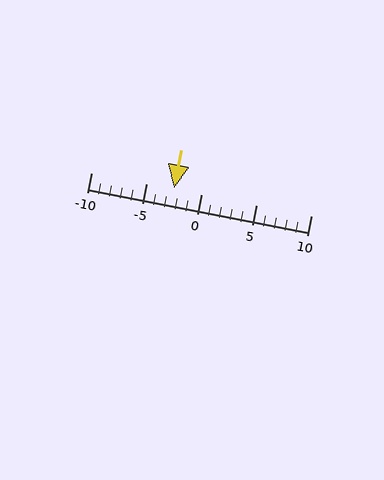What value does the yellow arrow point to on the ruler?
The yellow arrow points to approximately -2.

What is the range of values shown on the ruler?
The ruler shows values from -10 to 10.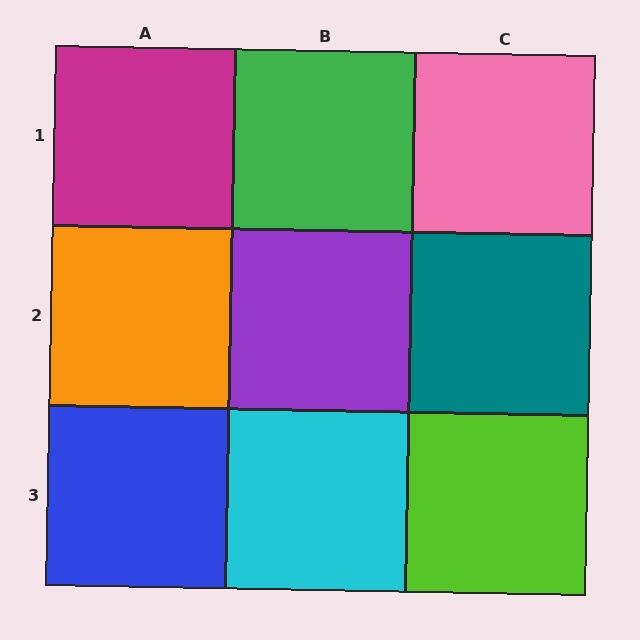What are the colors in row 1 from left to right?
Magenta, green, pink.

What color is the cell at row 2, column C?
Teal.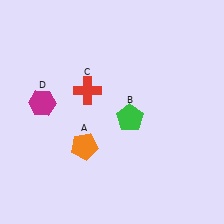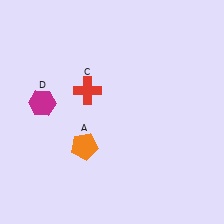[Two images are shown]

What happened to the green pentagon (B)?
The green pentagon (B) was removed in Image 2. It was in the bottom-right area of Image 1.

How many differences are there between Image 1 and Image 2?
There is 1 difference between the two images.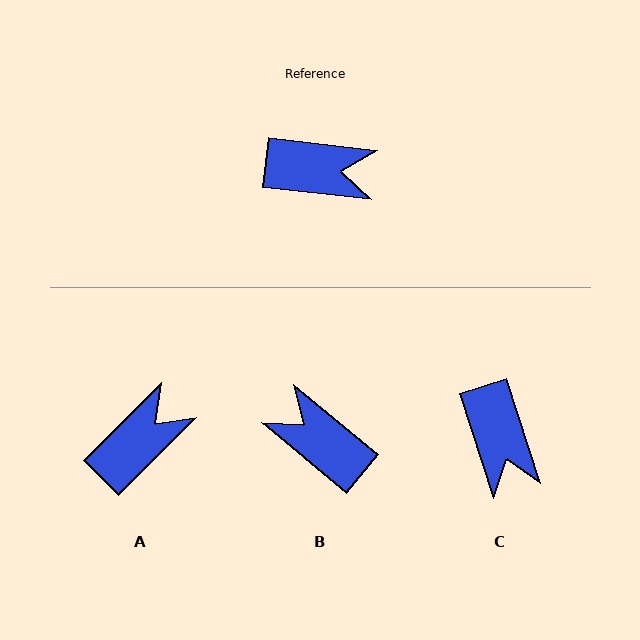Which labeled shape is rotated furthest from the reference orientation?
B, about 147 degrees away.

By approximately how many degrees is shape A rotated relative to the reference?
Approximately 52 degrees counter-clockwise.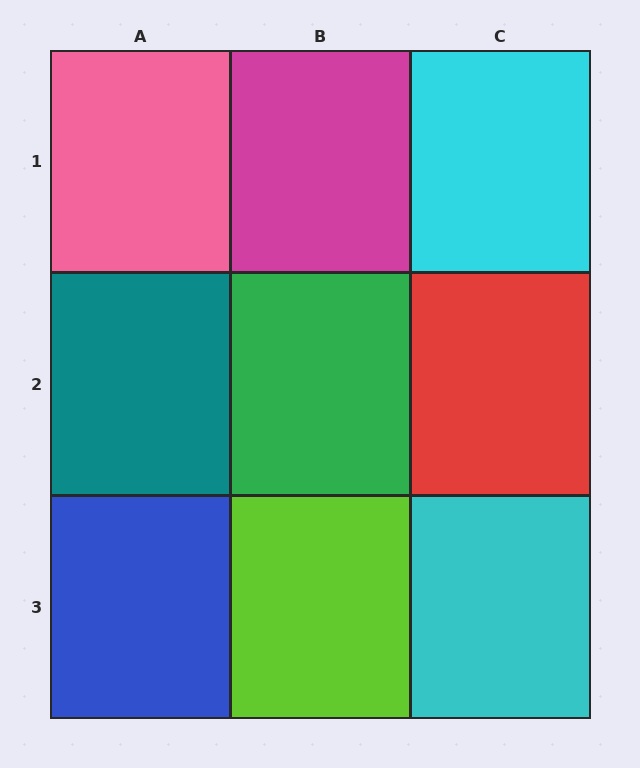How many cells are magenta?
1 cell is magenta.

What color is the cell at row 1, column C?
Cyan.